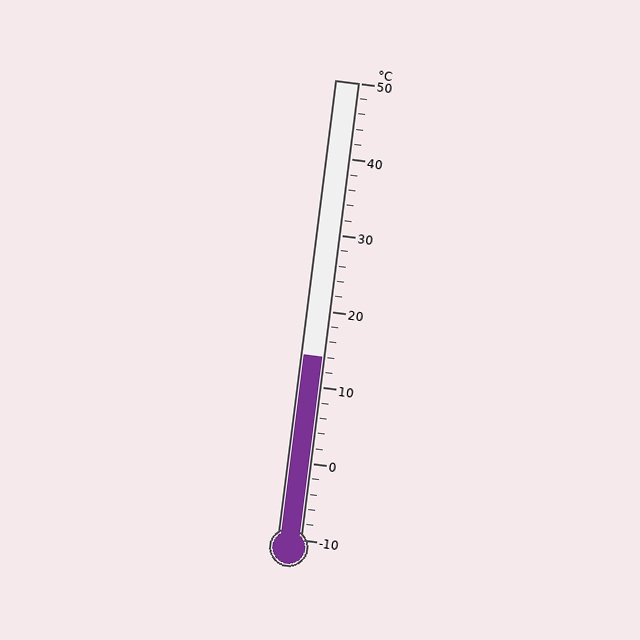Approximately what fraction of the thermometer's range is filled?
The thermometer is filled to approximately 40% of its range.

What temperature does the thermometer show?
The thermometer shows approximately 14°C.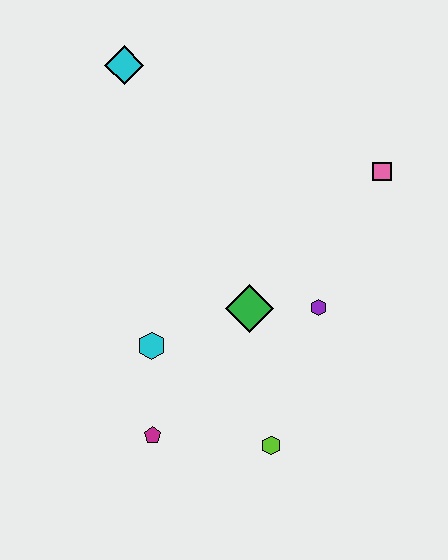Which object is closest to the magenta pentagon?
The cyan hexagon is closest to the magenta pentagon.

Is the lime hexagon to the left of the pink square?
Yes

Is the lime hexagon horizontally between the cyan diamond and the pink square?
Yes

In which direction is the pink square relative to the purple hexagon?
The pink square is above the purple hexagon.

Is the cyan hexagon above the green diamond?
No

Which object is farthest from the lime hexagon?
The cyan diamond is farthest from the lime hexagon.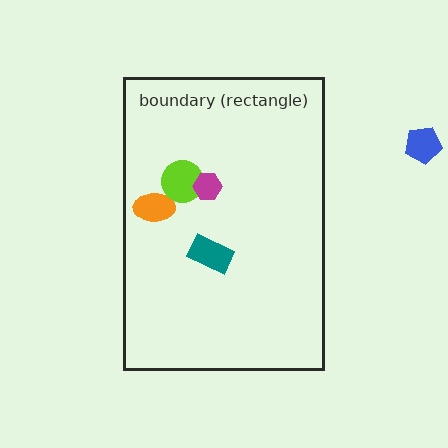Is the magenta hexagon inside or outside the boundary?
Inside.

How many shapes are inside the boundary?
4 inside, 1 outside.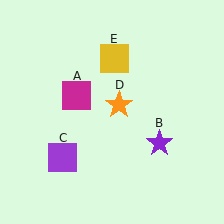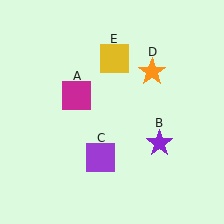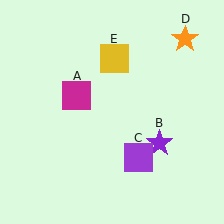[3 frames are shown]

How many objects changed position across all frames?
2 objects changed position: purple square (object C), orange star (object D).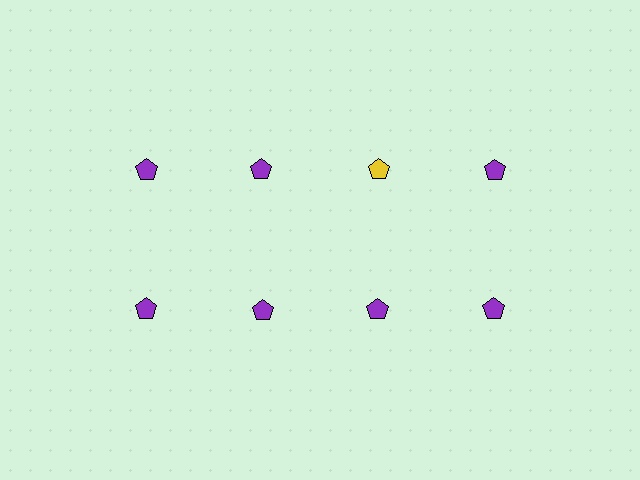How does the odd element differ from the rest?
It has a different color: yellow instead of purple.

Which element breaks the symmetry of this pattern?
The yellow pentagon in the top row, center column breaks the symmetry. All other shapes are purple pentagons.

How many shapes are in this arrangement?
There are 8 shapes arranged in a grid pattern.